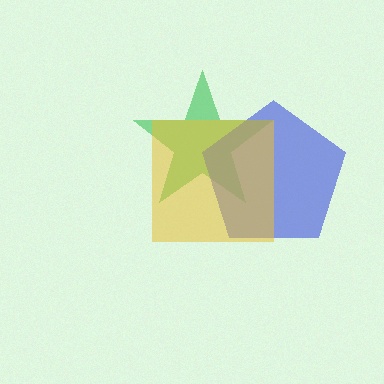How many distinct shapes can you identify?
There are 3 distinct shapes: a green star, a blue pentagon, a yellow square.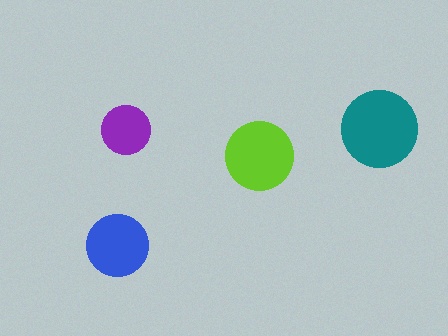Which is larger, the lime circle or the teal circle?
The teal one.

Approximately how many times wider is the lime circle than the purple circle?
About 1.5 times wider.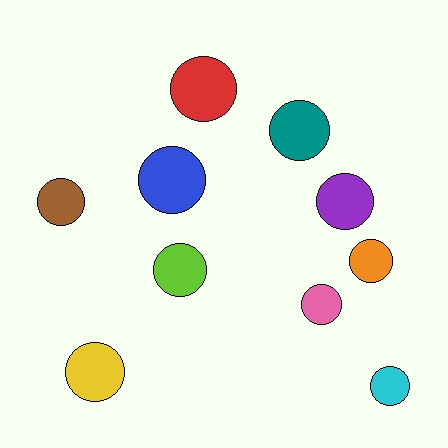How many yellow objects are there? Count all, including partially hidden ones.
There is 1 yellow object.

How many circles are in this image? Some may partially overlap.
There are 10 circles.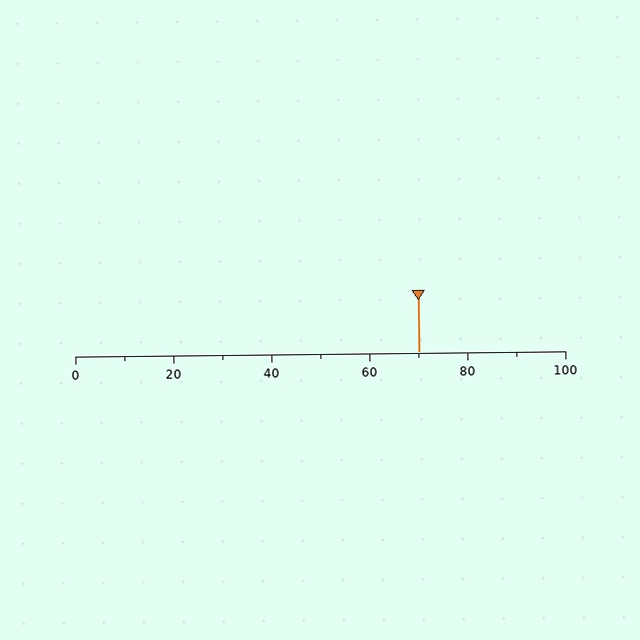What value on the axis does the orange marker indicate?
The marker indicates approximately 70.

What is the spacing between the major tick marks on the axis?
The major ticks are spaced 20 apart.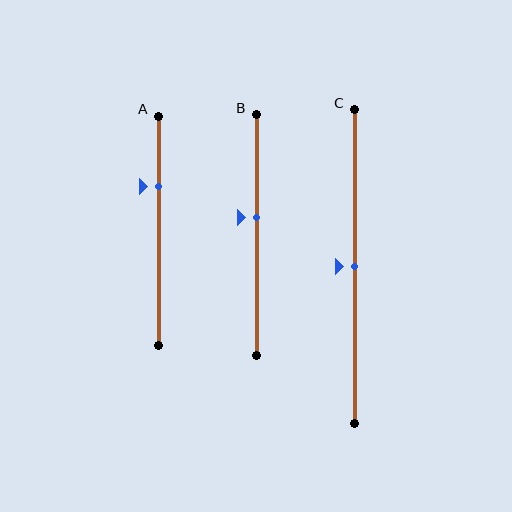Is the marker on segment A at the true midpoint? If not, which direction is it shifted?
No, the marker on segment A is shifted upward by about 19% of the segment length.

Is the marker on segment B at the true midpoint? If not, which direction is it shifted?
No, the marker on segment B is shifted upward by about 7% of the segment length.